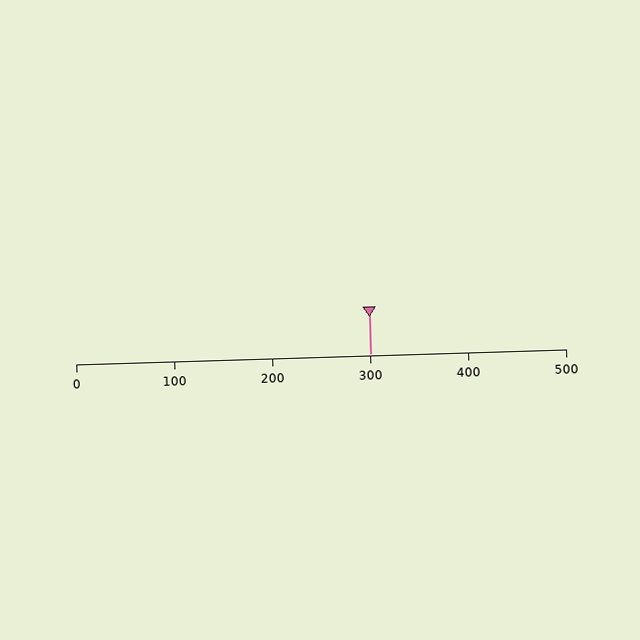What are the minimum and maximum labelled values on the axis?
The axis runs from 0 to 500.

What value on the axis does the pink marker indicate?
The marker indicates approximately 300.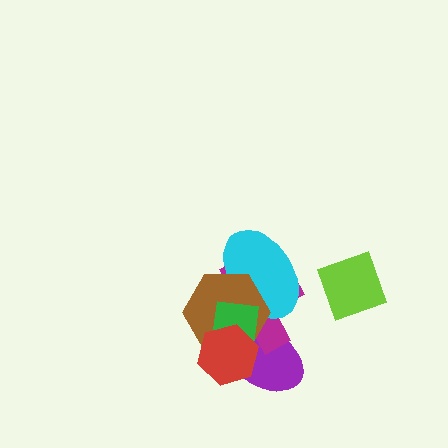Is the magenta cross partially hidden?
Yes, it is partially covered by another shape.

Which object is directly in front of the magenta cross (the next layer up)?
The cyan ellipse is directly in front of the magenta cross.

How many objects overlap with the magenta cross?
5 objects overlap with the magenta cross.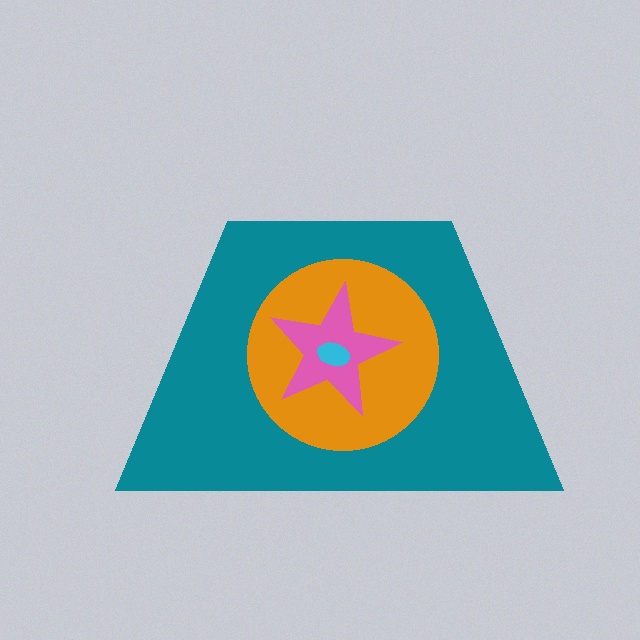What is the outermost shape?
The teal trapezoid.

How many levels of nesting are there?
4.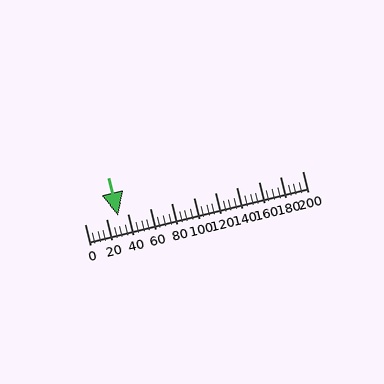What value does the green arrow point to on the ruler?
The green arrow points to approximately 31.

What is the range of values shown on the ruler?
The ruler shows values from 0 to 200.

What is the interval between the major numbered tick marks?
The major tick marks are spaced 20 units apart.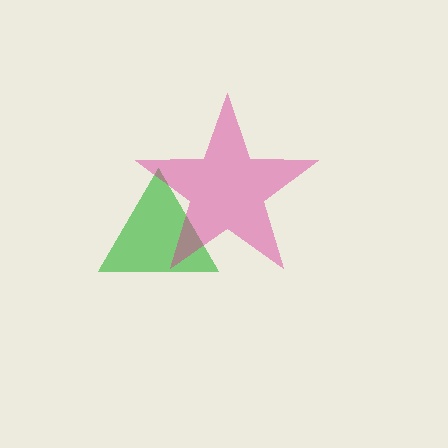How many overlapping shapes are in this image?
There are 2 overlapping shapes in the image.